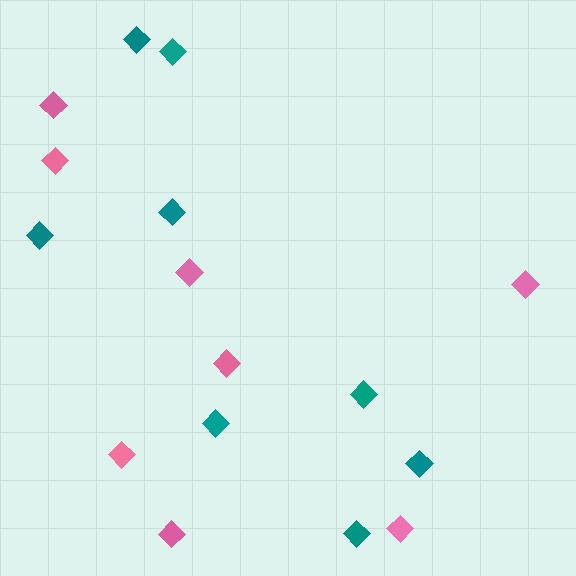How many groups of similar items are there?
There are 2 groups: one group of pink diamonds (8) and one group of teal diamonds (8).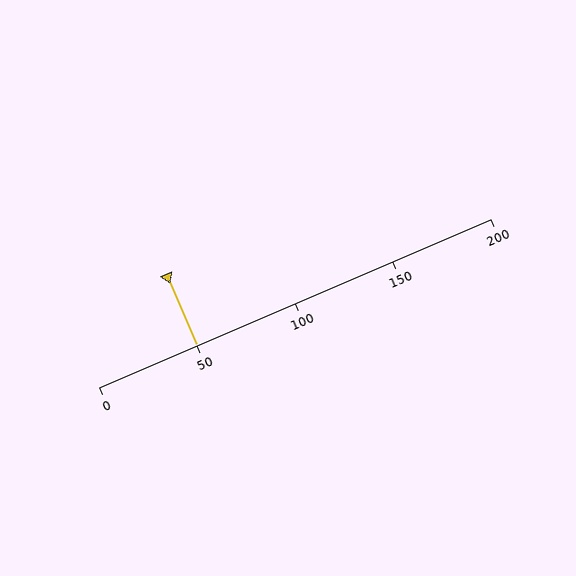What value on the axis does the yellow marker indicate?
The marker indicates approximately 50.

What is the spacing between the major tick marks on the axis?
The major ticks are spaced 50 apart.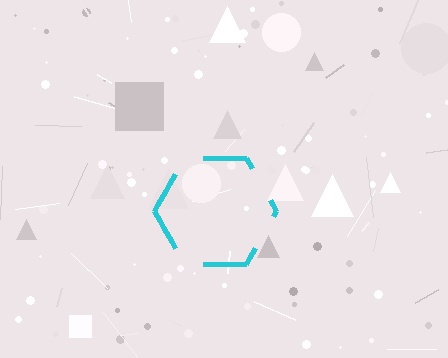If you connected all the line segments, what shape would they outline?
They would outline a hexagon.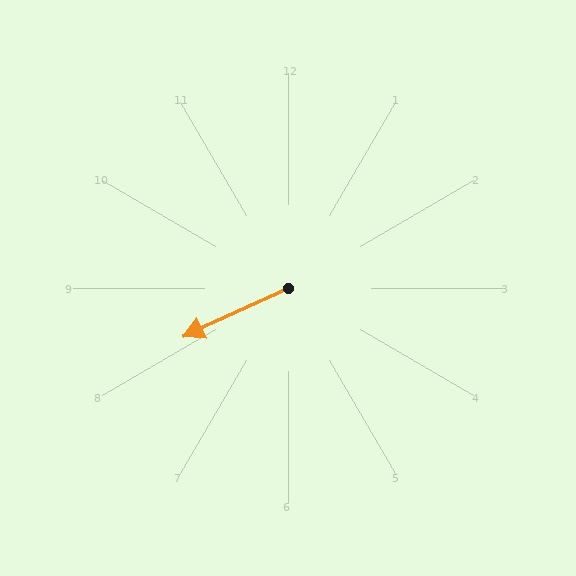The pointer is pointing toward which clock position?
Roughly 8 o'clock.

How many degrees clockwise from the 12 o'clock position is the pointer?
Approximately 245 degrees.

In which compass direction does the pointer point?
Southwest.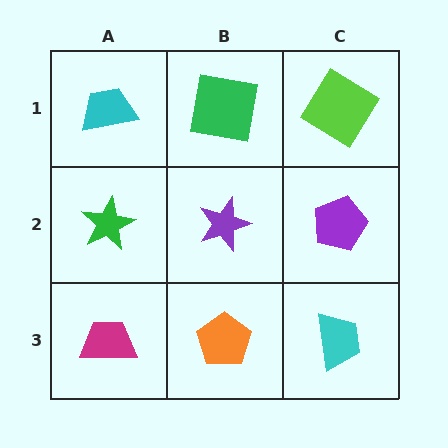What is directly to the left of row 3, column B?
A magenta trapezoid.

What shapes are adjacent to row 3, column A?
A green star (row 2, column A), an orange pentagon (row 3, column B).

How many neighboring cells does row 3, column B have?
3.